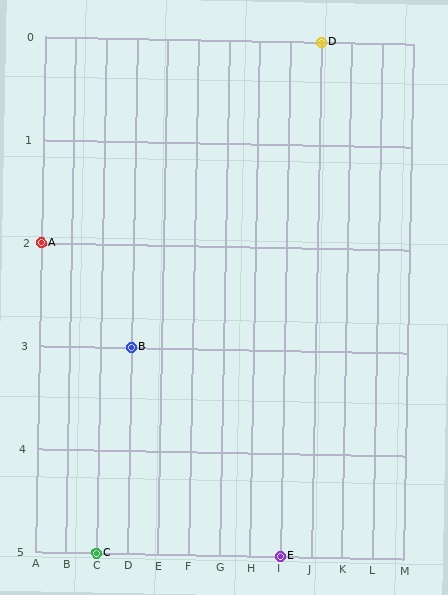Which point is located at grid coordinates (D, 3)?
Point B is at (D, 3).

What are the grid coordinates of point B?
Point B is at grid coordinates (D, 3).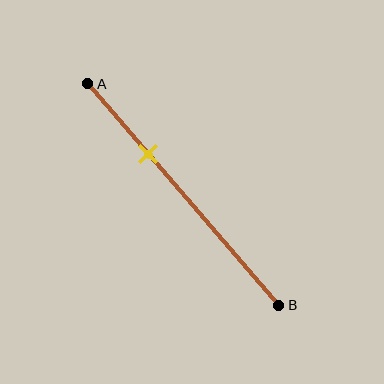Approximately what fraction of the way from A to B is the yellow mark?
The yellow mark is approximately 30% of the way from A to B.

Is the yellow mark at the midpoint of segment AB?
No, the mark is at about 30% from A, not at the 50% midpoint.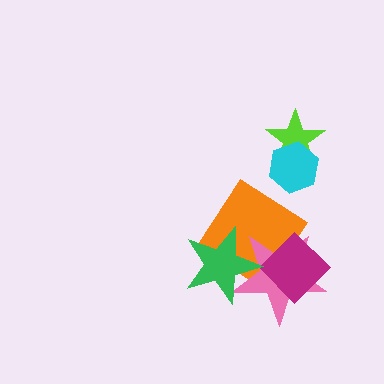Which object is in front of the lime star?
The cyan hexagon is in front of the lime star.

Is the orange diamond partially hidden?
Yes, it is partially covered by another shape.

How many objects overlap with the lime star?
1 object overlaps with the lime star.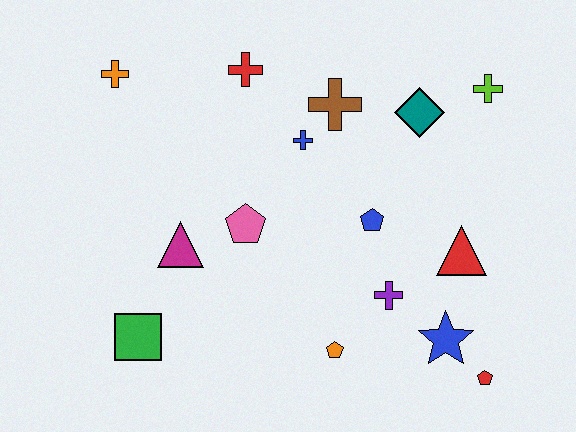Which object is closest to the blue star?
The red pentagon is closest to the blue star.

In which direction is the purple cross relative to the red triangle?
The purple cross is to the left of the red triangle.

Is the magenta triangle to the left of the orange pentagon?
Yes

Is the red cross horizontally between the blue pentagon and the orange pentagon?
No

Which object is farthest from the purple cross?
The orange cross is farthest from the purple cross.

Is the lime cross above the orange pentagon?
Yes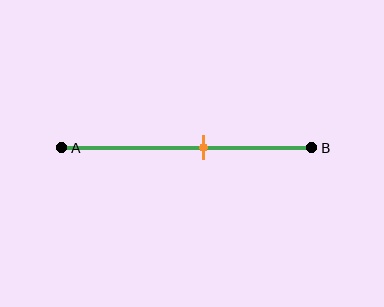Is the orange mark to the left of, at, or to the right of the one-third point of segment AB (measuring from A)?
The orange mark is to the right of the one-third point of segment AB.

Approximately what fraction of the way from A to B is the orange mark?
The orange mark is approximately 55% of the way from A to B.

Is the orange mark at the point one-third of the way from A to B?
No, the mark is at about 55% from A, not at the 33% one-third point.